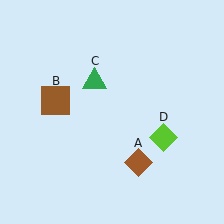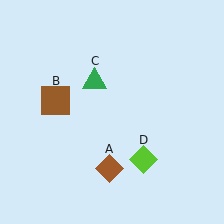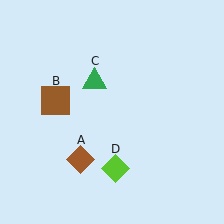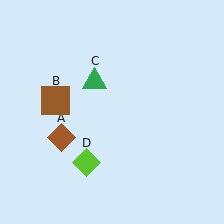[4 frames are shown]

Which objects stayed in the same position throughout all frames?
Brown square (object B) and green triangle (object C) remained stationary.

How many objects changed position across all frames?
2 objects changed position: brown diamond (object A), lime diamond (object D).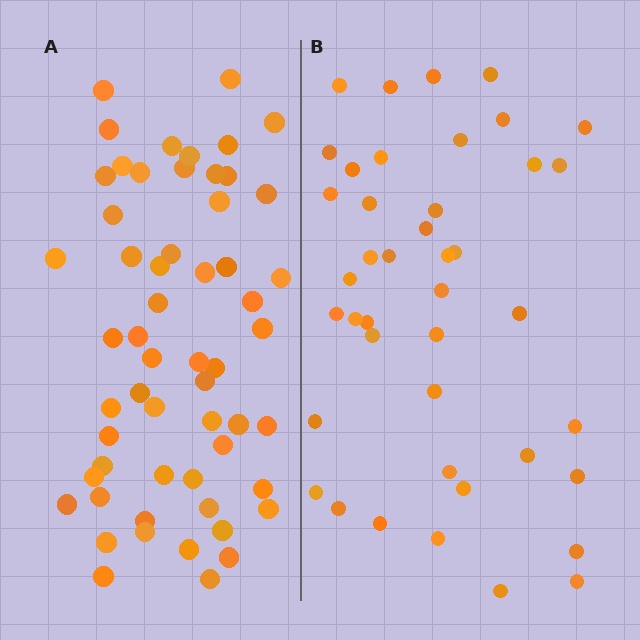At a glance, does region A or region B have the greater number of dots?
Region A (the left region) has more dots.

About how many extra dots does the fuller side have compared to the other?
Region A has approximately 15 more dots than region B.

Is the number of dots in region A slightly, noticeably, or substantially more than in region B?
Region A has noticeably more, but not dramatically so. The ratio is roughly 1.4 to 1.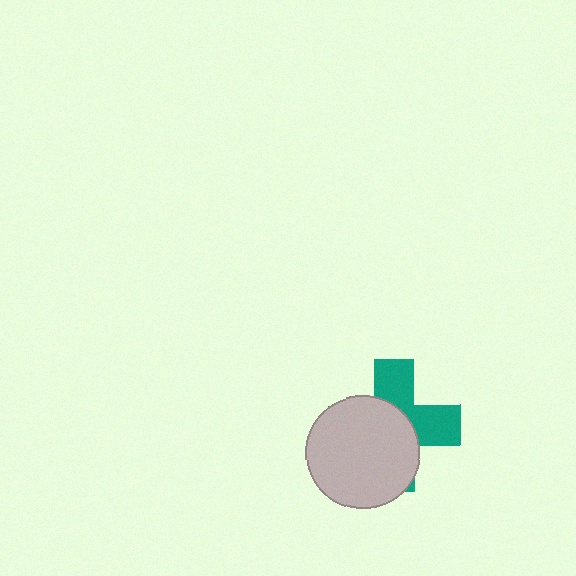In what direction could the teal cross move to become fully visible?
The teal cross could move toward the upper-right. That would shift it out from behind the light gray circle entirely.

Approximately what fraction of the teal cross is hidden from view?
Roughly 58% of the teal cross is hidden behind the light gray circle.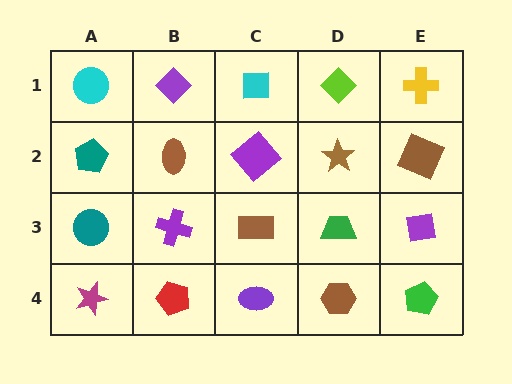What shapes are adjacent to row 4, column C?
A brown rectangle (row 3, column C), a red pentagon (row 4, column B), a brown hexagon (row 4, column D).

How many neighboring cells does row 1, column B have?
3.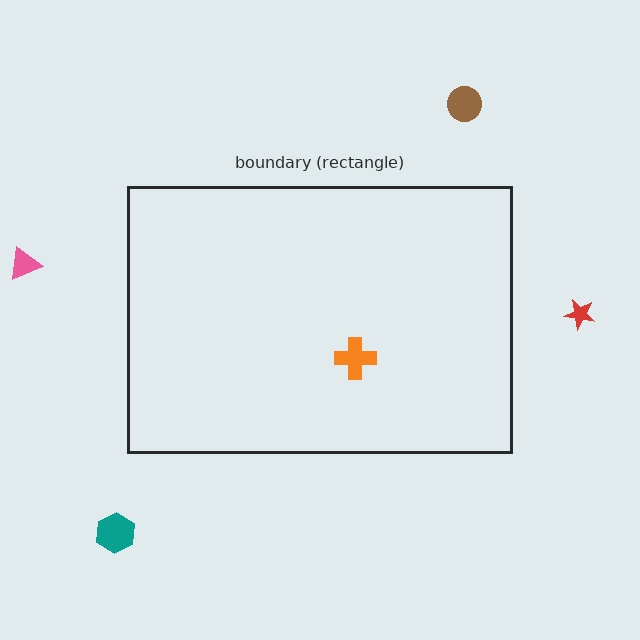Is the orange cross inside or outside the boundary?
Inside.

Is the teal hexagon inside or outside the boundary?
Outside.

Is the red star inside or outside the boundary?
Outside.